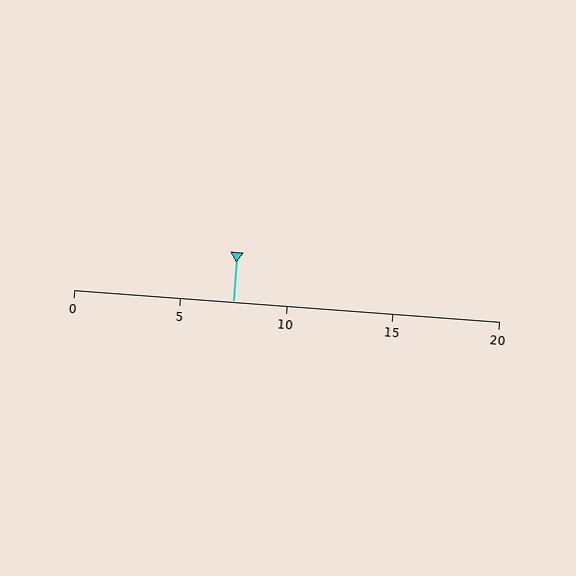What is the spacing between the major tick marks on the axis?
The major ticks are spaced 5 apart.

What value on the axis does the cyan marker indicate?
The marker indicates approximately 7.5.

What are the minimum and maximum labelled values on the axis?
The axis runs from 0 to 20.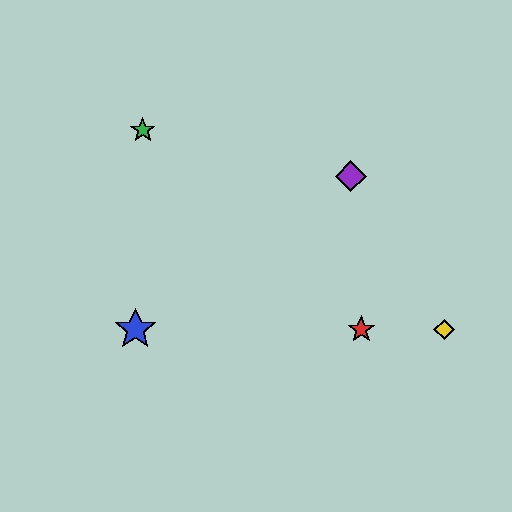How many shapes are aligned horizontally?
3 shapes (the red star, the blue star, the yellow diamond) are aligned horizontally.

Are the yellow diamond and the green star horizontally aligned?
No, the yellow diamond is at y≈329 and the green star is at y≈130.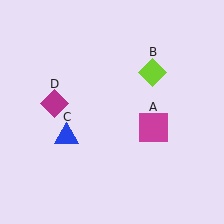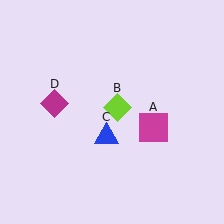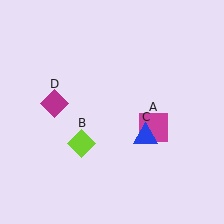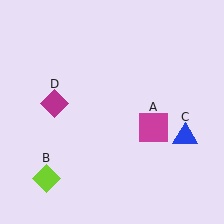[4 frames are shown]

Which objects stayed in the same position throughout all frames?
Magenta square (object A) and magenta diamond (object D) remained stationary.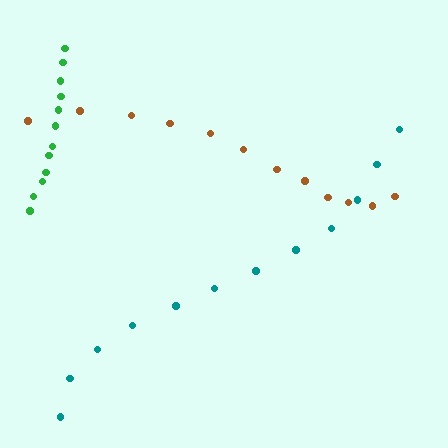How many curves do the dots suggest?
There are 3 distinct paths.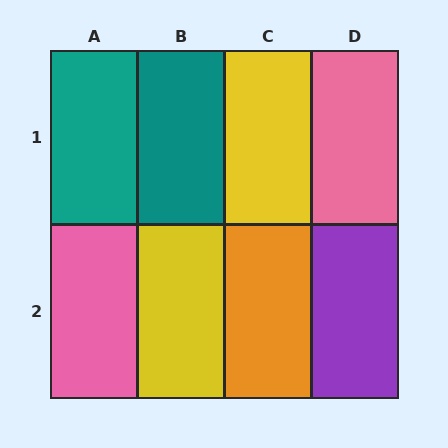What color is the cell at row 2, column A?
Pink.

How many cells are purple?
1 cell is purple.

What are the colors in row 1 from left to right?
Teal, teal, yellow, pink.